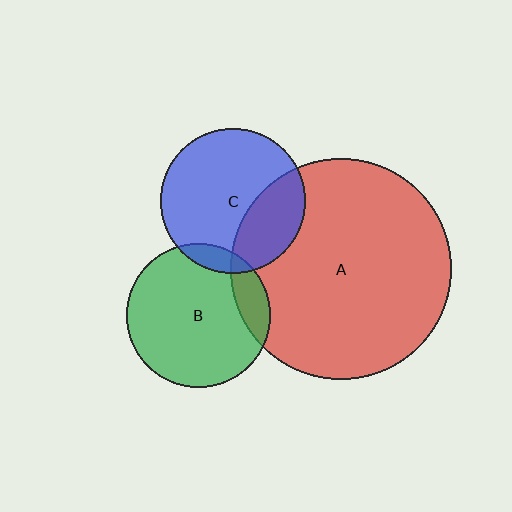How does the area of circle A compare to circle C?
Approximately 2.3 times.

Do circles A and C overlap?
Yes.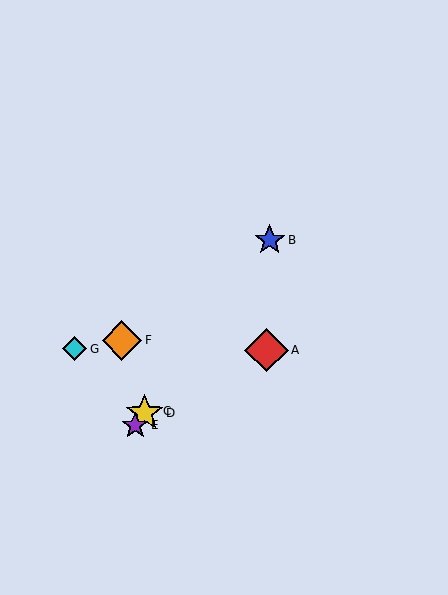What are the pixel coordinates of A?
Object A is at (266, 350).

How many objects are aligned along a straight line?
4 objects (B, C, D, E) are aligned along a straight line.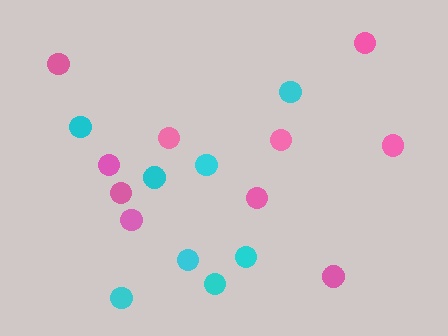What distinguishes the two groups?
There are 2 groups: one group of cyan circles (8) and one group of pink circles (10).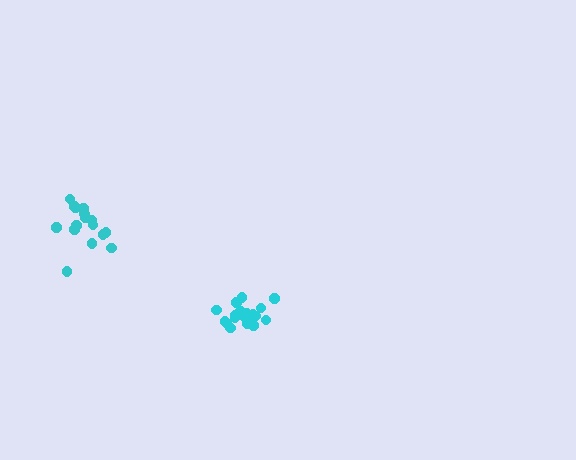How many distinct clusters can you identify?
There are 2 distinct clusters.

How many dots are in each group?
Group 1: 20 dots, Group 2: 17 dots (37 total).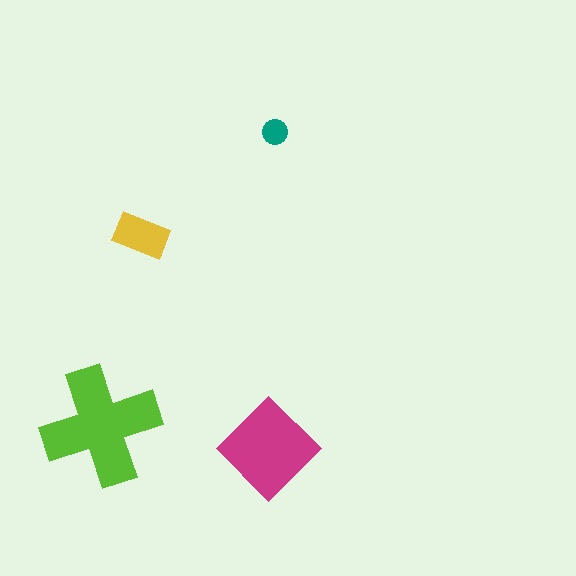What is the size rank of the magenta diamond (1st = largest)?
2nd.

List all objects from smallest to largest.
The teal circle, the yellow rectangle, the magenta diamond, the lime cross.